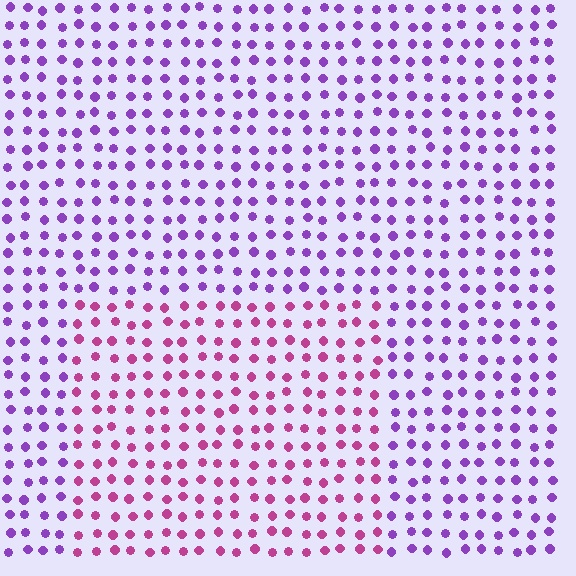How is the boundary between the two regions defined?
The boundary is defined purely by a slight shift in hue (about 44 degrees). Spacing, size, and orientation are identical on both sides.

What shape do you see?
I see a rectangle.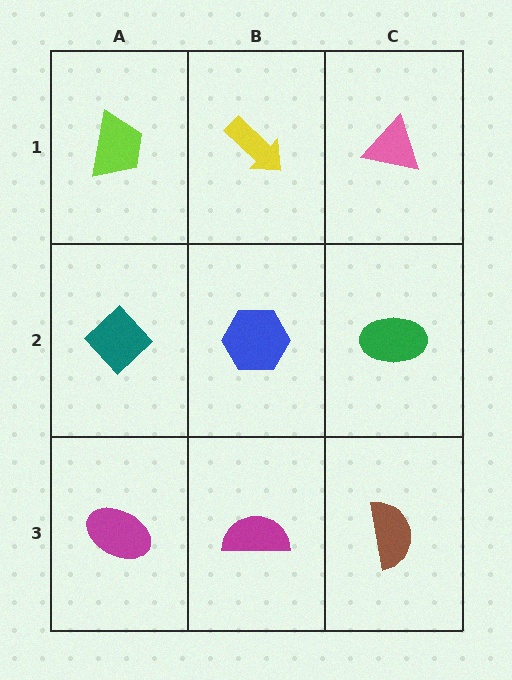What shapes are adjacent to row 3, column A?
A teal diamond (row 2, column A), a magenta semicircle (row 3, column B).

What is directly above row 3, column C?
A green ellipse.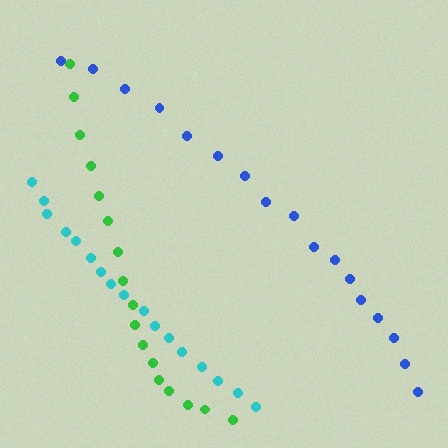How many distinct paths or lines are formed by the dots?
There are 3 distinct paths.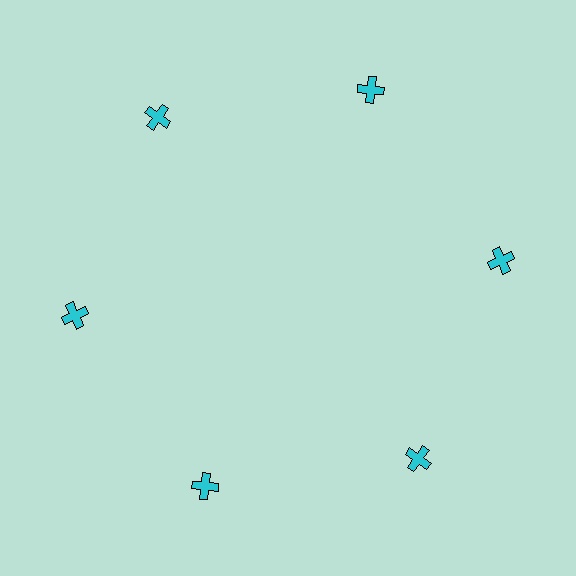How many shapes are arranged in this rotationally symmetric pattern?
There are 6 shapes, arranged in 6 groups of 1.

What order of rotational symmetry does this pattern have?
This pattern has 6-fold rotational symmetry.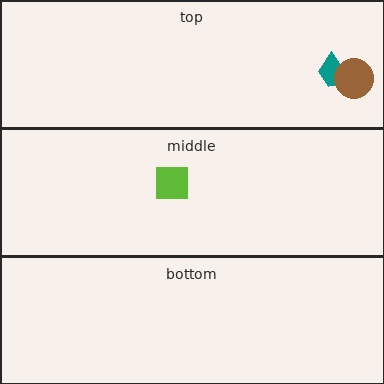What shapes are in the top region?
The teal trapezoid, the brown circle.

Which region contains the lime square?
The middle region.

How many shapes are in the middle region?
1.